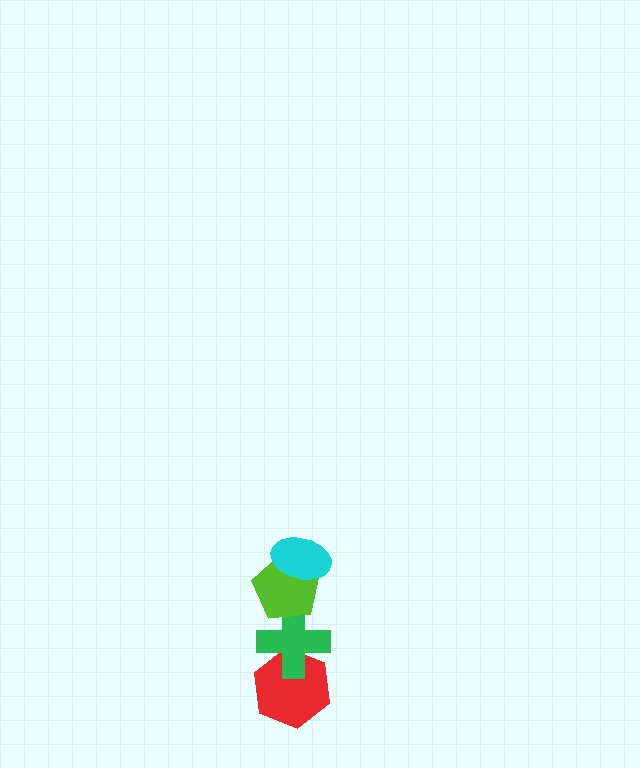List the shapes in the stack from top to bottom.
From top to bottom: the cyan ellipse, the lime pentagon, the green cross, the red hexagon.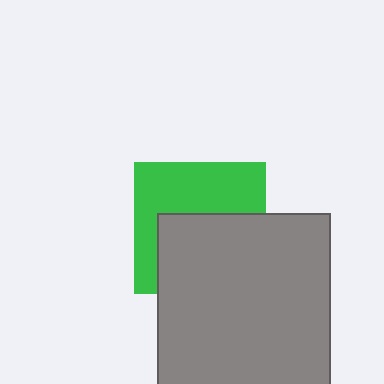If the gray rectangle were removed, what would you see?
You would see the complete green square.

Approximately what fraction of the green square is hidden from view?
Roughly 50% of the green square is hidden behind the gray rectangle.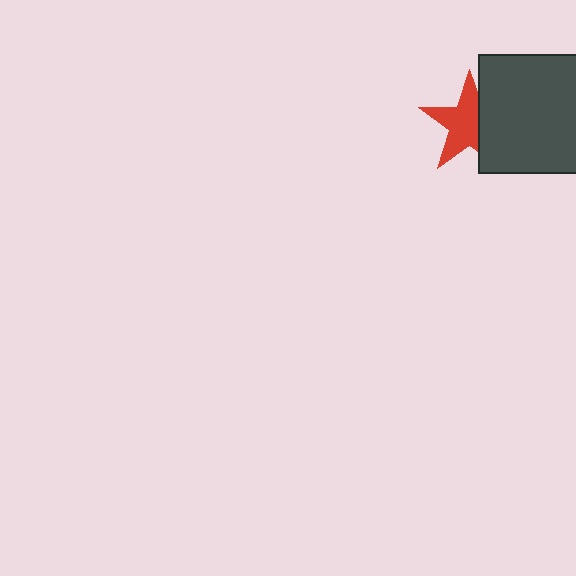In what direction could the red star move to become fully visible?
The red star could move left. That would shift it out from behind the dark gray square entirely.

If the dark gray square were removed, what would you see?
You would see the complete red star.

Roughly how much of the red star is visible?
About half of it is visible (roughly 65%).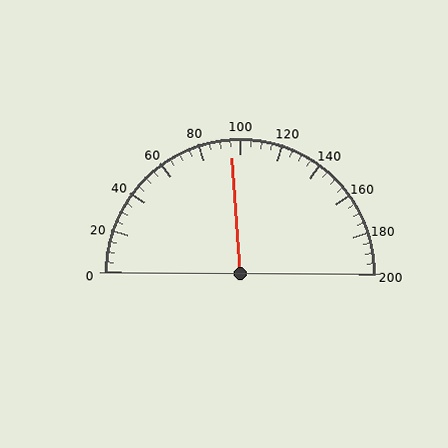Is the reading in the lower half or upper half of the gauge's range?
The reading is in the lower half of the range (0 to 200).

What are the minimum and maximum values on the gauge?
The gauge ranges from 0 to 200.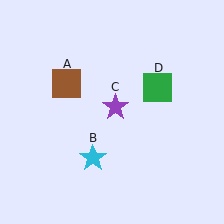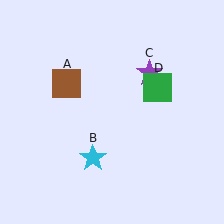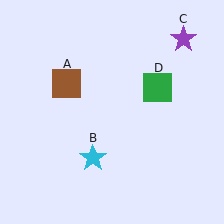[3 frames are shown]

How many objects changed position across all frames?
1 object changed position: purple star (object C).